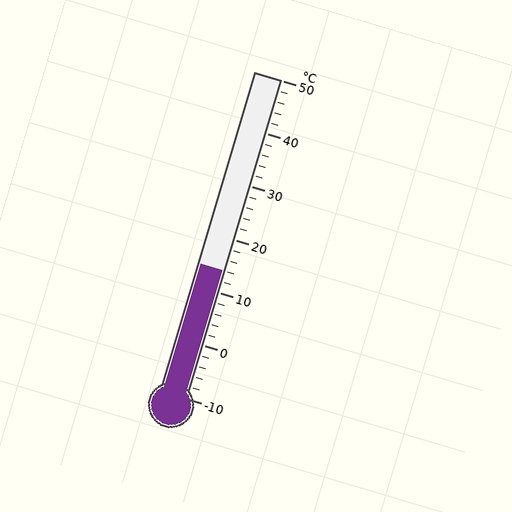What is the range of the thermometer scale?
The thermometer scale ranges from -10°C to 50°C.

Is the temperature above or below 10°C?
The temperature is above 10°C.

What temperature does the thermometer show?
The thermometer shows approximately 14°C.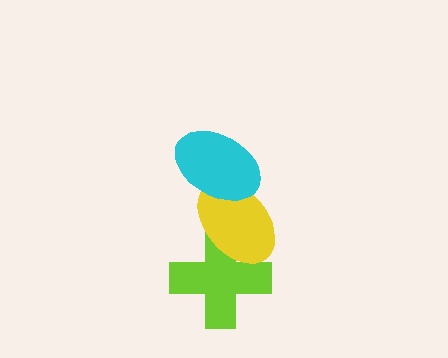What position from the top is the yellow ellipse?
The yellow ellipse is 2nd from the top.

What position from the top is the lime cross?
The lime cross is 3rd from the top.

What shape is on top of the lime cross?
The yellow ellipse is on top of the lime cross.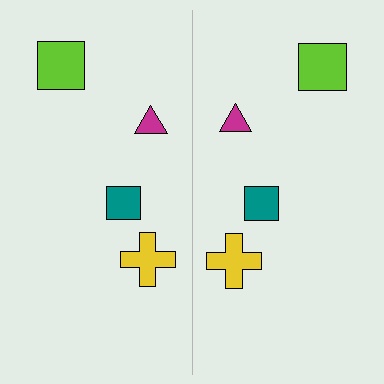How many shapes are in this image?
There are 8 shapes in this image.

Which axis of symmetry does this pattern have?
The pattern has a vertical axis of symmetry running through the center of the image.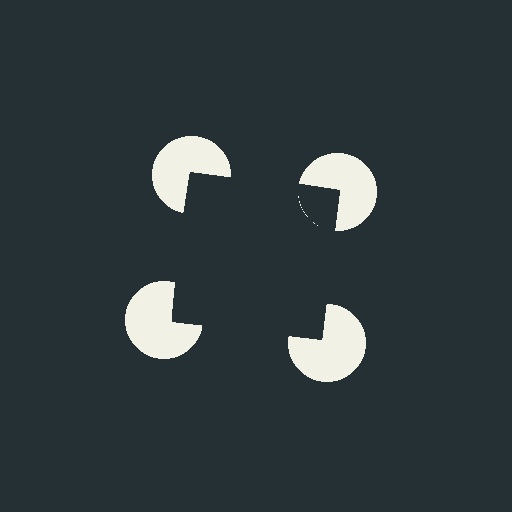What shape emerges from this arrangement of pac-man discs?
An illusory square — its edges are inferred from the aligned wedge cuts in the pac-man discs, not physically drawn.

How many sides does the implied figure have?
4 sides.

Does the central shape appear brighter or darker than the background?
It typically appears slightly darker than the background, even though no actual brightness change is drawn.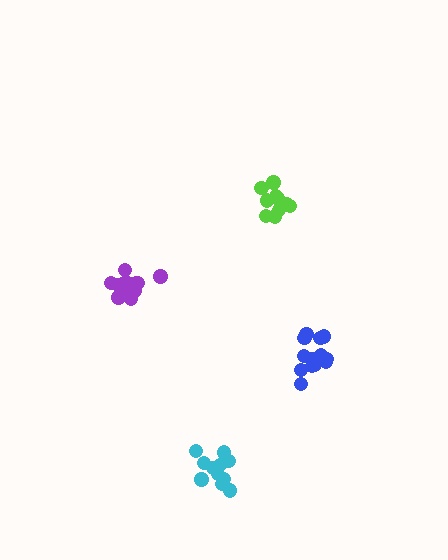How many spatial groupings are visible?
There are 4 spatial groupings.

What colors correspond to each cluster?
The clusters are colored: lime, purple, cyan, blue.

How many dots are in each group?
Group 1: 10 dots, Group 2: 13 dots, Group 3: 11 dots, Group 4: 13 dots (47 total).